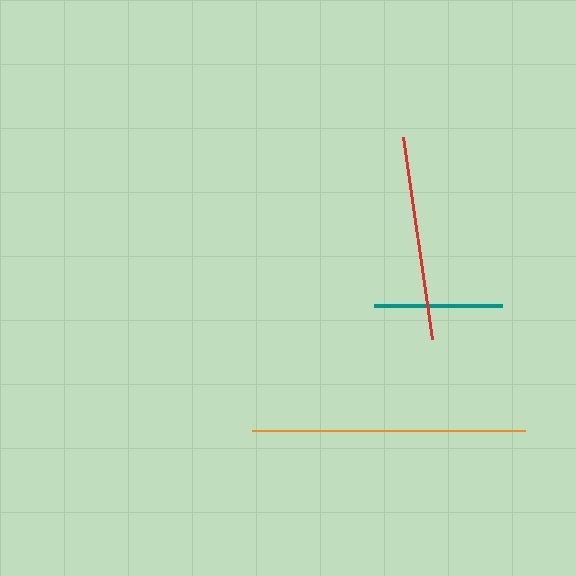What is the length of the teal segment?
The teal segment is approximately 128 pixels long.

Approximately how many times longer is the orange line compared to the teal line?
The orange line is approximately 2.1 times the length of the teal line.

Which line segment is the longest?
The orange line is the longest at approximately 273 pixels.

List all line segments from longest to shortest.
From longest to shortest: orange, red, teal.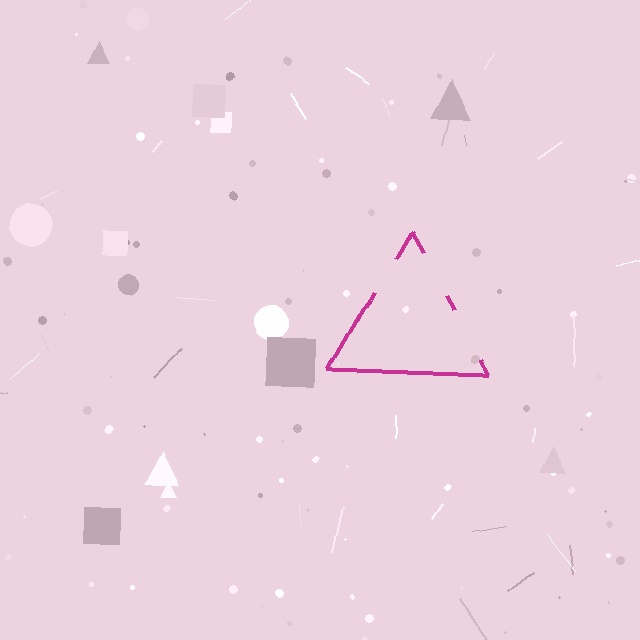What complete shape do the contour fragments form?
The contour fragments form a triangle.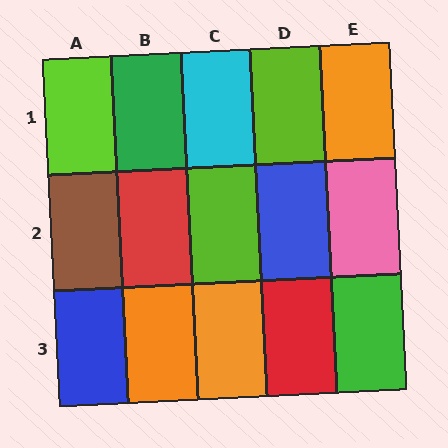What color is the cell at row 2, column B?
Red.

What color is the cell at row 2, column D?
Blue.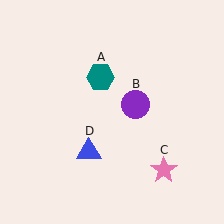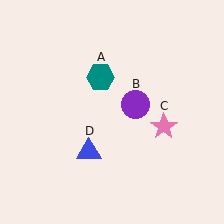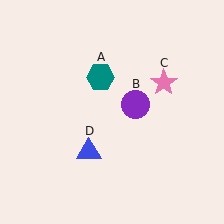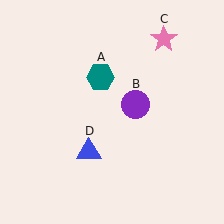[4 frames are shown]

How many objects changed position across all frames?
1 object changed position: pink star (object C).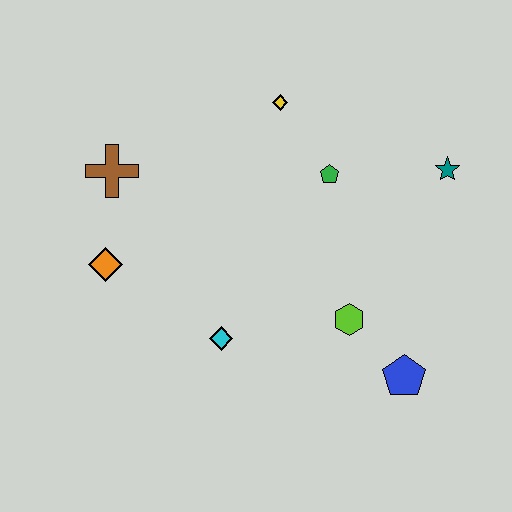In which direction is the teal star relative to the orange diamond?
The teal star is to the right of the orange diamond.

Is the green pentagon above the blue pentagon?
Yes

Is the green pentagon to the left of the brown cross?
No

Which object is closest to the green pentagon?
The yellow diamond is closest to the green pentagon.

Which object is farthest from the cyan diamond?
The teal star is farthest from the cyan diamond.